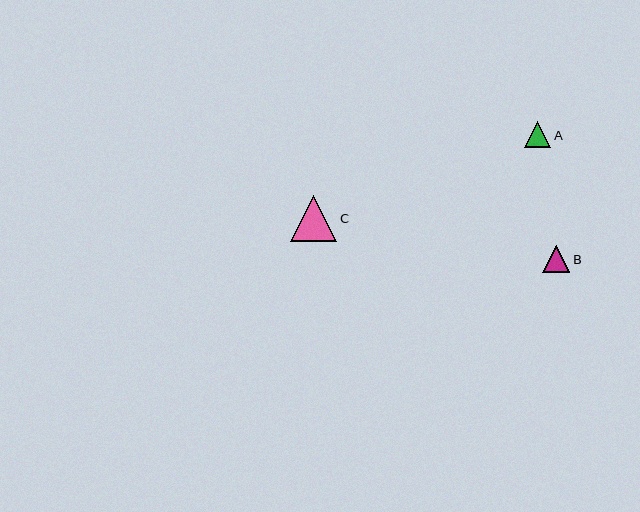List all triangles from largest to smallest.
From largest to smallest: C, B, A.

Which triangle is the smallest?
Triangle A is the smallest with a size of approximately 26 pixels.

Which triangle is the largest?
Triangle C is the largest with a size of approximately 46 pixels.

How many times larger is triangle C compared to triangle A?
Triangle C is approximately 1.8 times the size of triangle A.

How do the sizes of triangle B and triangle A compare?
Triangle B and triangle A are approximately the same size.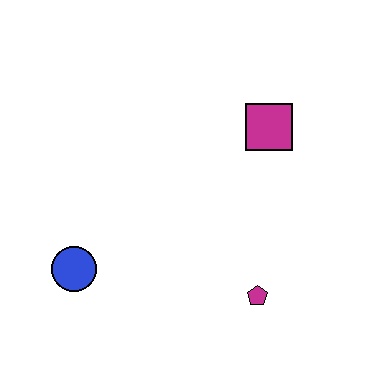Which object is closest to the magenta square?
The magenta pentagon is closest to the magenta square.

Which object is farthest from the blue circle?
The magenta square is farthest from the blue circle.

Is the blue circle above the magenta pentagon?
Yes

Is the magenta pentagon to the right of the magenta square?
No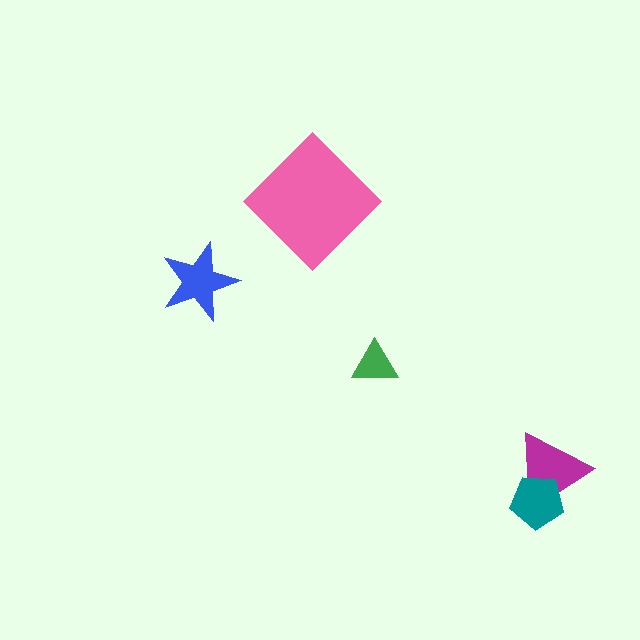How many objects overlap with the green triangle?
0 objects overlap with the green triangle.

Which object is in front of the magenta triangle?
The teal pentagon is in front of the magenta triangle.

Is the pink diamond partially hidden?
No, no other shape covers it.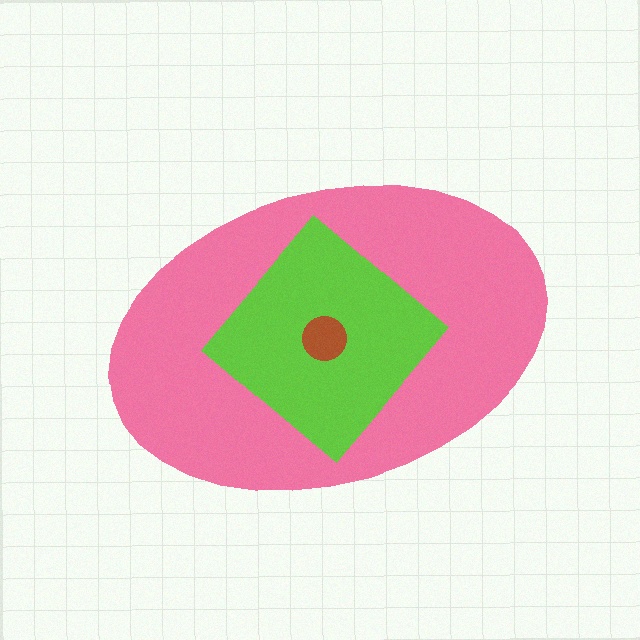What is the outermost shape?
The pink ellipse.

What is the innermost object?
The brown circle.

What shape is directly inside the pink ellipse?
The lime diamond.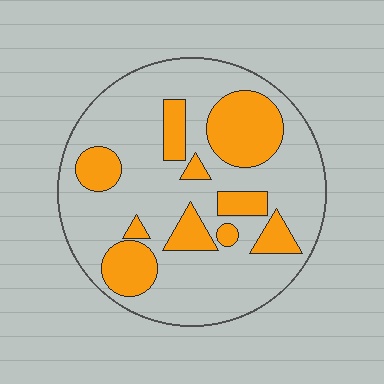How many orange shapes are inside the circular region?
10.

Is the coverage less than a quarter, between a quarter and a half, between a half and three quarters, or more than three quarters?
Between a quarter and a half.